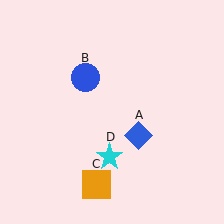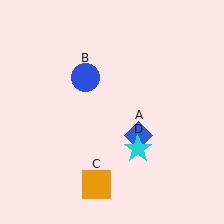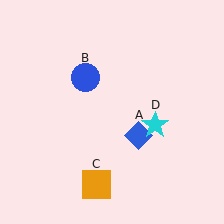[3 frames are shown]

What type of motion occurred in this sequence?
The cyan star (object D) rotated counterclockwise around the center of the scene.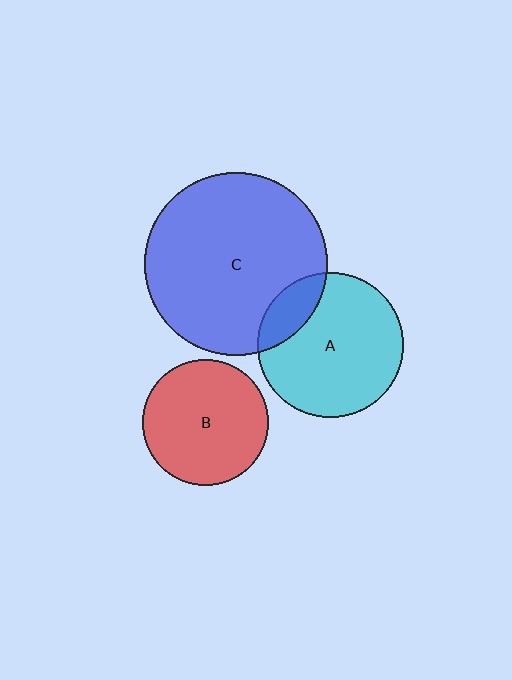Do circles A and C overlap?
Yes.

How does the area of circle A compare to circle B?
Approximately 1.3 times.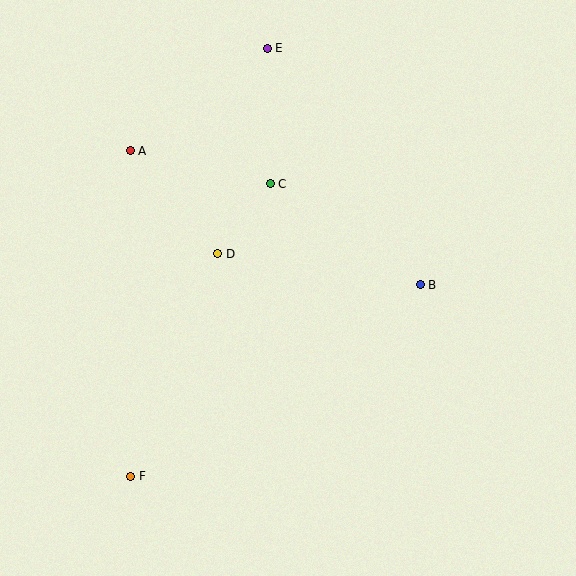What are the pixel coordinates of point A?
Point A is at (130, 151).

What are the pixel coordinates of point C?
Point C is at (270, 184).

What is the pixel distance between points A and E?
The distance between A and E is 171 pixels.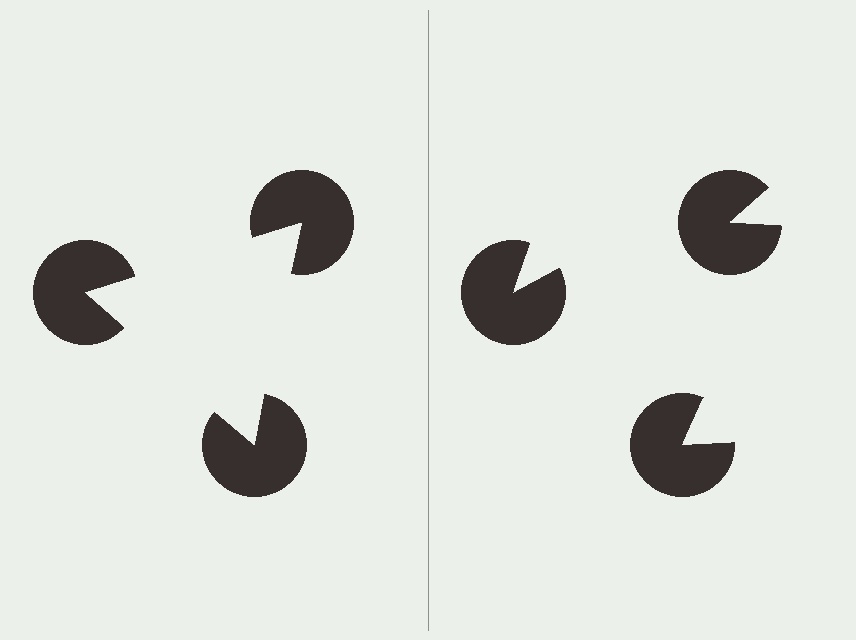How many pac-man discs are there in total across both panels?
6 — 3 on each side.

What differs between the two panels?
The pac-man discs are positioned identically on both sides; only the wedge orientations differ. On the left they align to a triangle; on the right they are misaligned.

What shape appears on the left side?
An illusory triangle.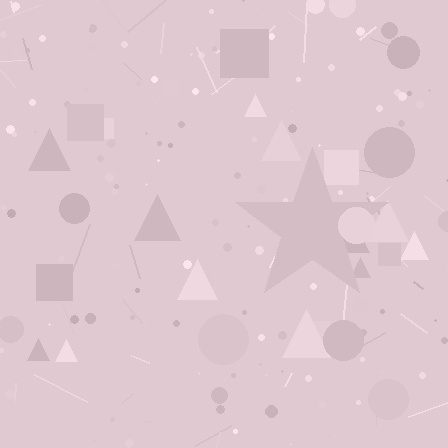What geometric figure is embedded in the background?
A star is embedded in the background.